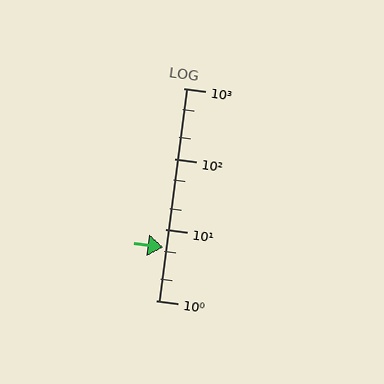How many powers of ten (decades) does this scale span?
The scale spans 3 decades, from 1 to 1000.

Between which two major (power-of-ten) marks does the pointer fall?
The pointer is between 1 and 10.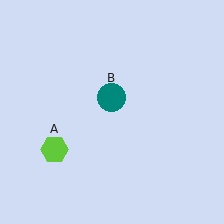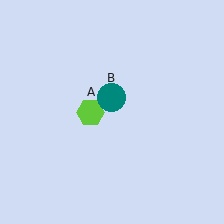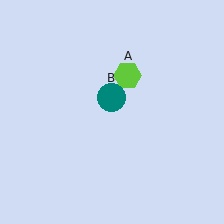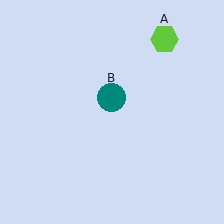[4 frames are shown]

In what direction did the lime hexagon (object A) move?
The lime hexagon (object A) moved up and to the right.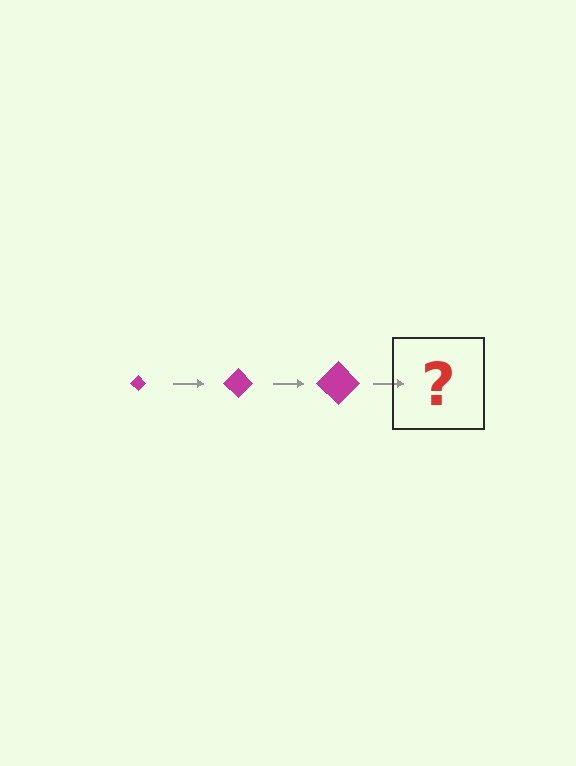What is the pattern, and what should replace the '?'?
The pattern is that the diamond gets progressively larger each step. The '?' should be a magenta diamond, larger than the previous one.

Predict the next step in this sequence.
The next step is a magenta diamond, larger than the previous one.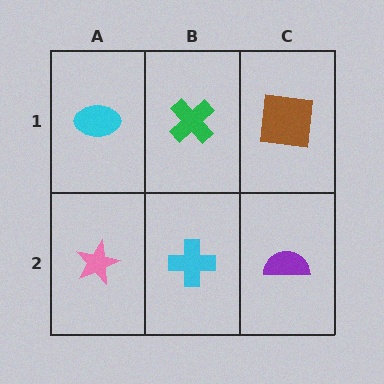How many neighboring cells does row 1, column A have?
2.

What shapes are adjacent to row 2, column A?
A cyan ellipse (row 1, column A), a cyan cross (row 2, column B).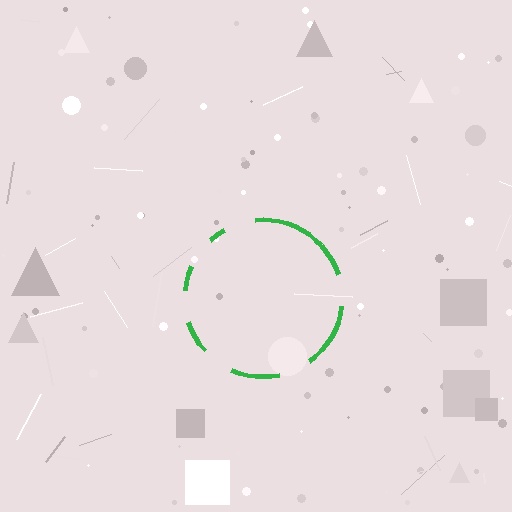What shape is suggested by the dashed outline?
The dashed outline suggests a circle.